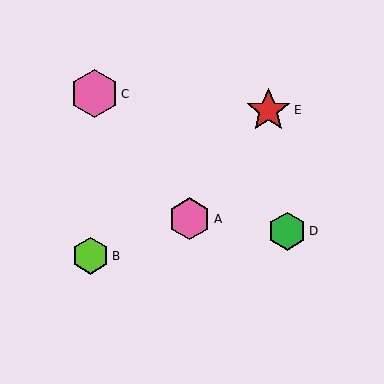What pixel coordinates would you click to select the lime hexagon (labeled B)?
Click at (91, 256) to select the lime hexagon B.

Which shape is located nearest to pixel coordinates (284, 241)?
The green hexagon (labeled D) at (287, 231) is nearest to that location.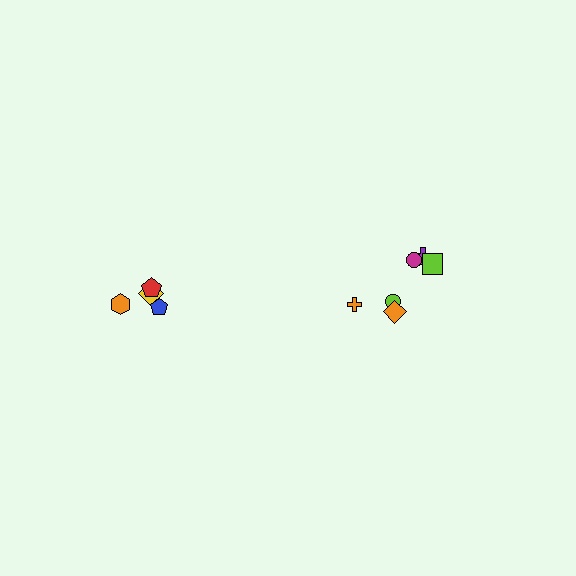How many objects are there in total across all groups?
There are 10 objects.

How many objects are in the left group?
There are 4 objects.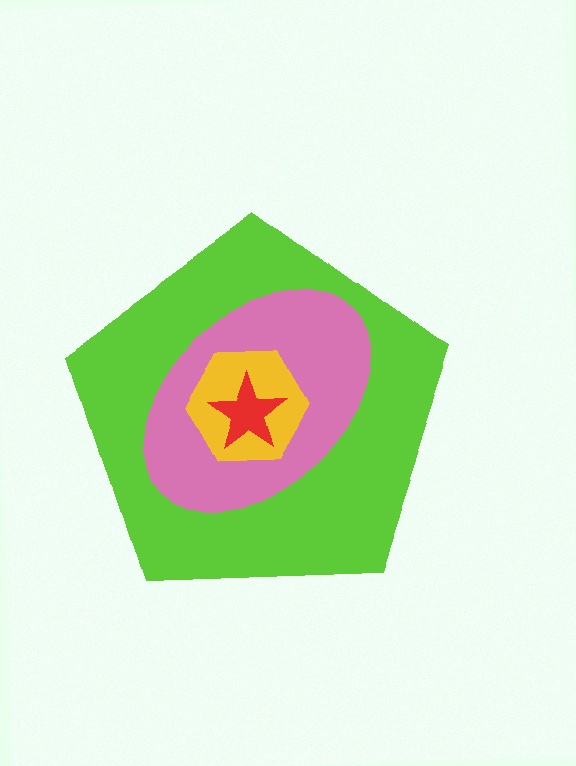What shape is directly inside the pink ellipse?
The yellow hexagon.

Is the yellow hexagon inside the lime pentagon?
Yes.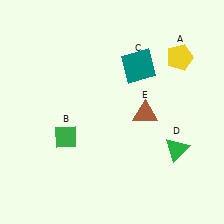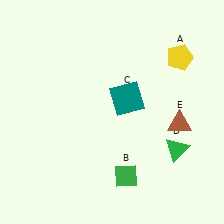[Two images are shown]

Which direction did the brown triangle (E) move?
The brown triangle (E) moved right.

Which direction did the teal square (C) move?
The teal square (C) moved down.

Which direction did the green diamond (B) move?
The green diamond (B) moved right.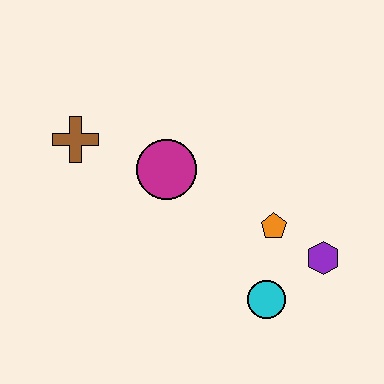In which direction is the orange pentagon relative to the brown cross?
The orange pentagon is to the right of the brown cross.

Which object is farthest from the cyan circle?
The brown cross is farthest from the cyan circle.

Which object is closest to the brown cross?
The magenta circle is closest to the brown cross.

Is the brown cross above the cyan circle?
Yes